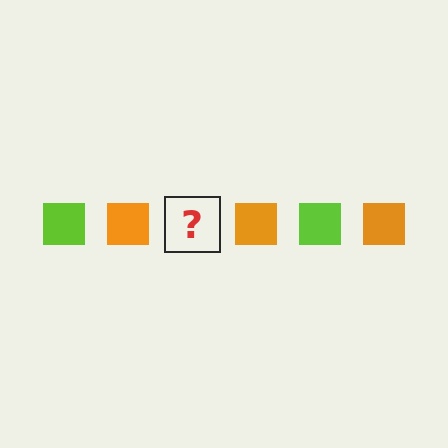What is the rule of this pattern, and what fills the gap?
The rule is that the pattern cycles through lime, orange squares. The gap should be filled with a lime square.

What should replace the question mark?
The question mark should be replaced with a lime square.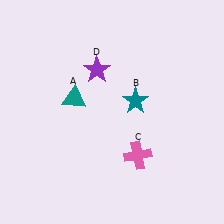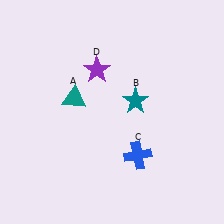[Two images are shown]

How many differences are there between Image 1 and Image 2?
There is 1 difference between the two images.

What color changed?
The cross (C) changed from pink in Image 1 to blue in Image 2.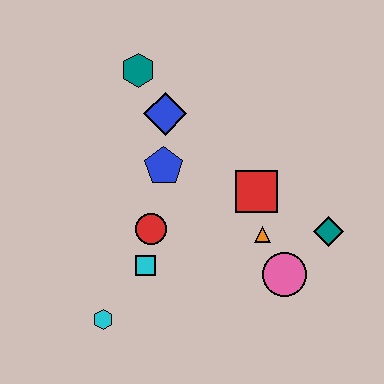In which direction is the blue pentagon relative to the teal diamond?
The blue pentagon is to the left of the teal diamond.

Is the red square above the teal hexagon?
No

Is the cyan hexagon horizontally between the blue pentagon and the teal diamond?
No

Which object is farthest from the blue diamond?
The cyan hexagon is farthest from the blue diamond.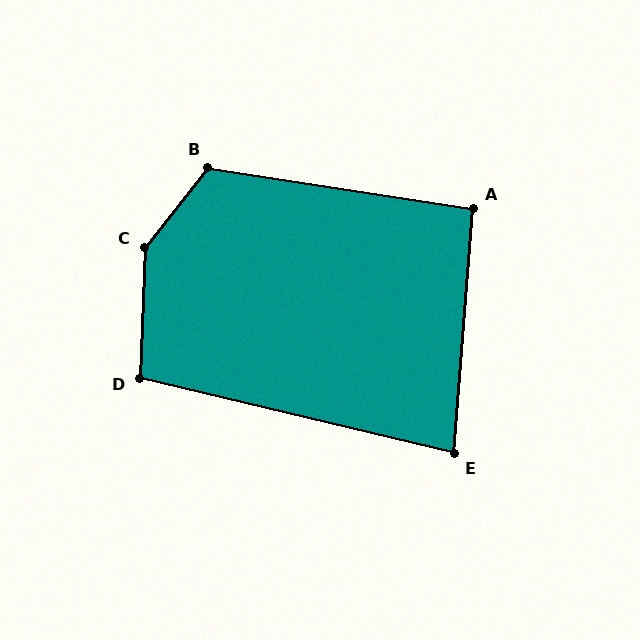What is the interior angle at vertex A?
Approximately 94 degrees (approximately right).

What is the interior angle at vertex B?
Approximately 119 degrees (obtuse).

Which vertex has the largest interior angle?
C, at approximately 144 degrees.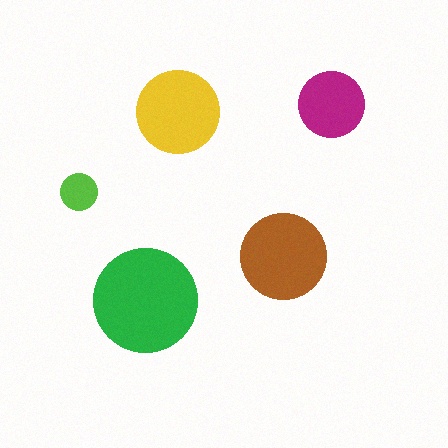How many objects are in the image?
There are 5 objects in the image.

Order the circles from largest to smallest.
the green one, the brown one, the yellow one, the magenta one, the lime one.